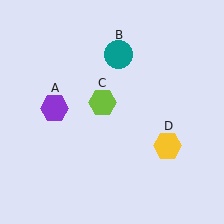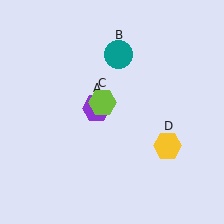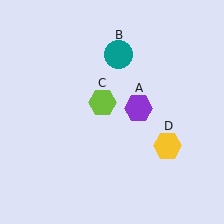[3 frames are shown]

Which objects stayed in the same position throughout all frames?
Teal circle (object B) and lime hexagon (object C) and yellow hexagon (object D) remained stationary.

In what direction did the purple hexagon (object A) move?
The purple hexagon (object A) moved right.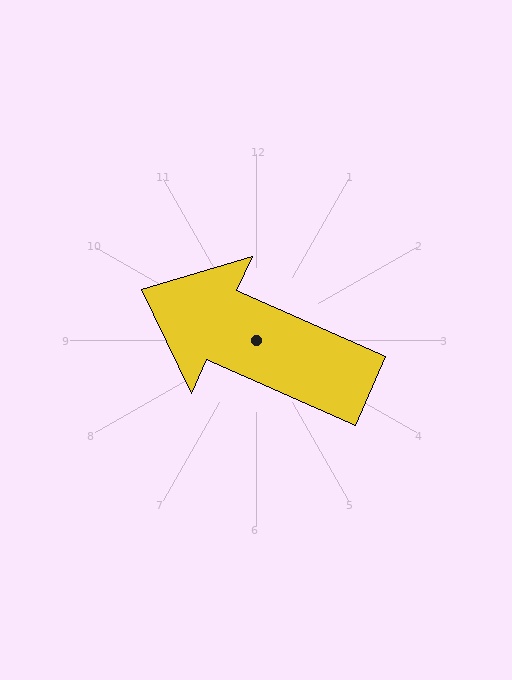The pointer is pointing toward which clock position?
Roughly 10 o'clock.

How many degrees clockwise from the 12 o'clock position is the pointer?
Approximately 294 degrees.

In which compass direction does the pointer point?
Northwest.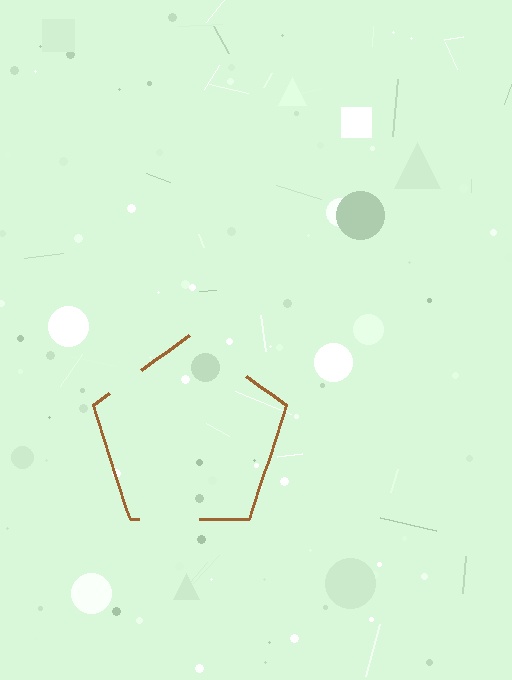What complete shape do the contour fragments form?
The contour fragments form a pentagon.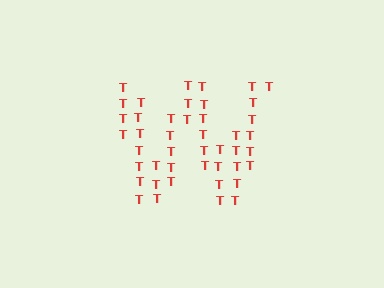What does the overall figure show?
The overall figure shows the letter W.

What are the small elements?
The small elements are letter T's.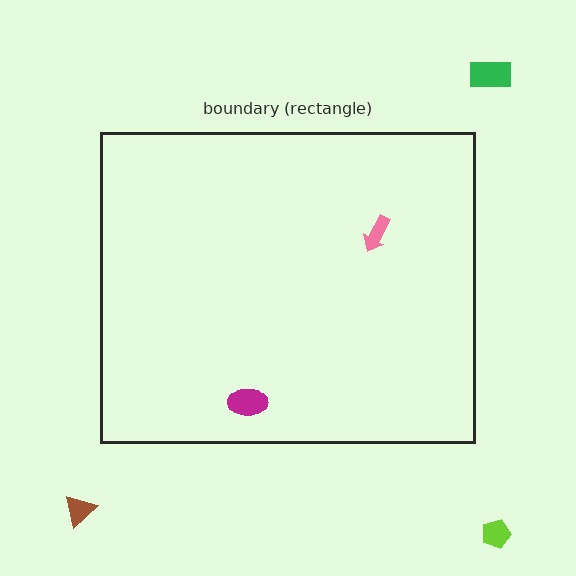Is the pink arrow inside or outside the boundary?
Inside.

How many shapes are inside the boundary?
2 inside, 3 outside.